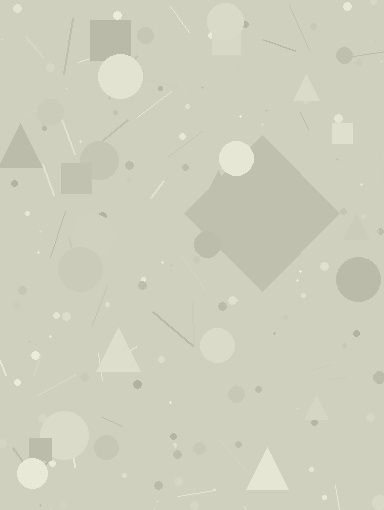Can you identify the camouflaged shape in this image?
The camouflaged shape is a diamond.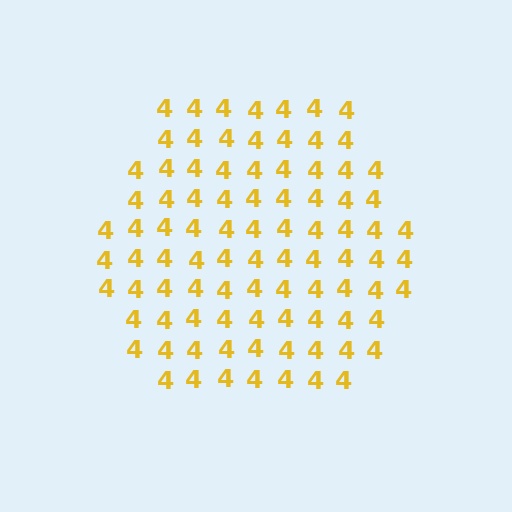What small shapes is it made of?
It is made of small digit 4's.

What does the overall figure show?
The overall figure shows a hexagon.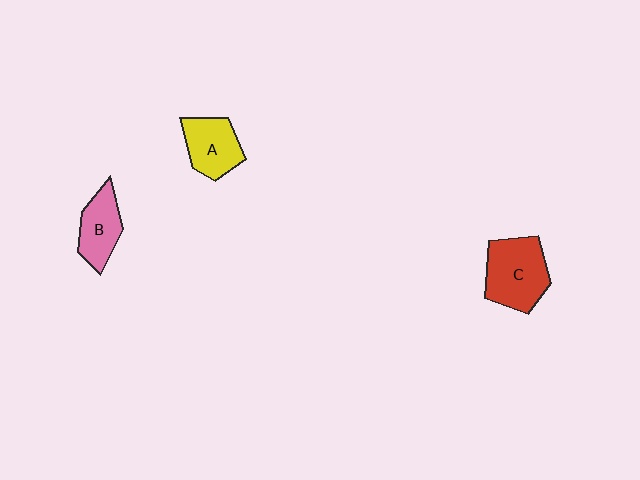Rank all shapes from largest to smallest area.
From largest to smallest: C (red), A (yellow), B (pink).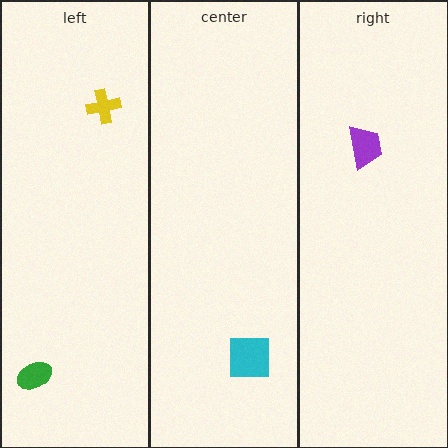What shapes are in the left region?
The green ellipse, the yellow cross.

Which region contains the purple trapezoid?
The right region.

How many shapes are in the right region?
1.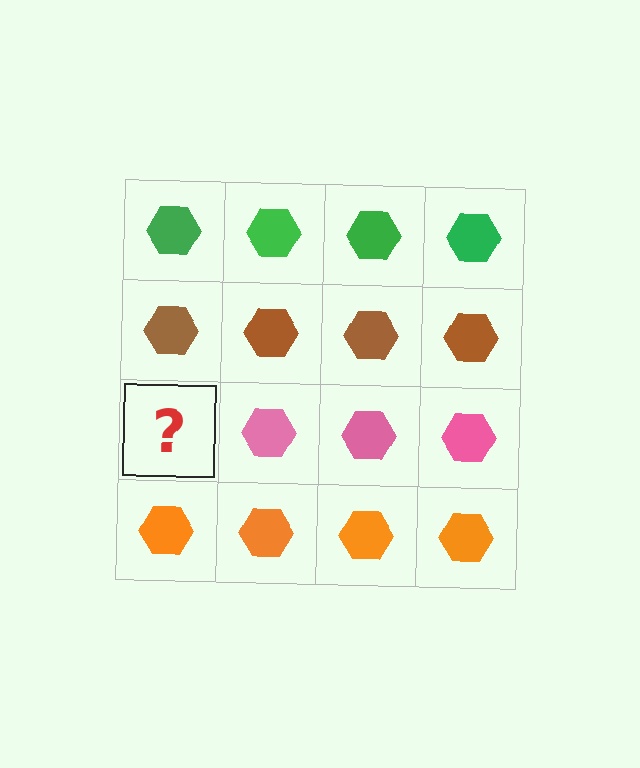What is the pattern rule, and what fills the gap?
The rule is that each row has a consistent color. The gap should be filled with a pink hexagon.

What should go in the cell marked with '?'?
The missing cell should contain a pink hexagon.